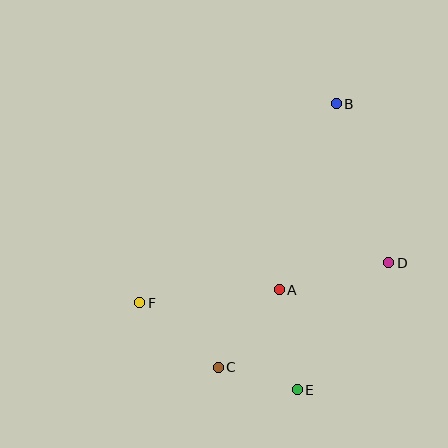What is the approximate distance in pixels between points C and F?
The distance between C and F is approximately 102 pixels.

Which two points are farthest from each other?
Points B and E are farthest from each other.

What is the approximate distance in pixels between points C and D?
The distance between C and D is approximately 200 pixels.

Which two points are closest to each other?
Points C and E are closest to each other.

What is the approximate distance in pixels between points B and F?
The distance between B and F is approximately 280 pixels.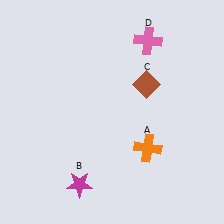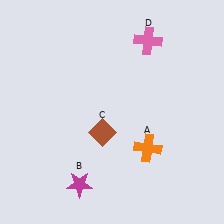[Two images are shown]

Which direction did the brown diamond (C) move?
The brown diamond (C) moved down.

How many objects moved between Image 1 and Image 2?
1 object moved between the two images.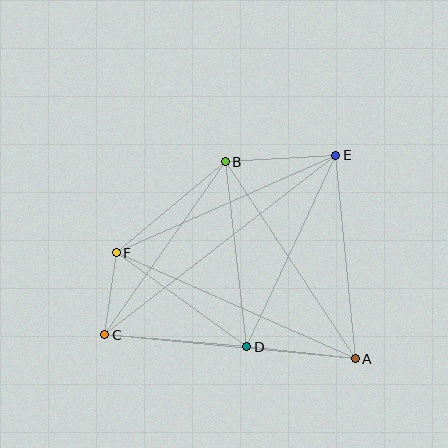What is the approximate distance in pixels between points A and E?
The distance between A and E is approximately 205 pixels.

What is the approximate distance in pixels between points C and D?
The distance between C and D is approximately 143 pixels.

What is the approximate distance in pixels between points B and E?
The distance between B and E is approximately 111 pixels.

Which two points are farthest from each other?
Points C and E are farthest from each other.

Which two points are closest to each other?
Points C and F are closest to each other.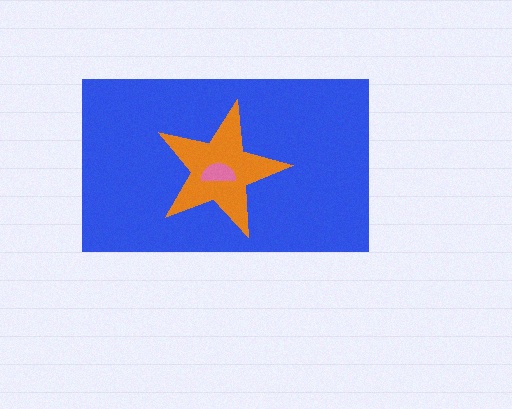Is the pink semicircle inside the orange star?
Yes.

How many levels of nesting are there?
3.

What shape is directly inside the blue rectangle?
The orange star.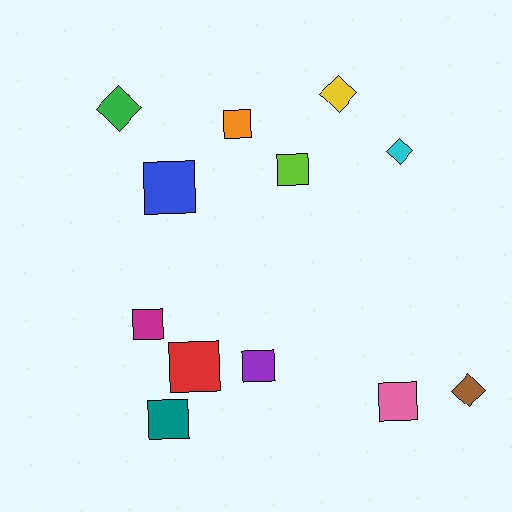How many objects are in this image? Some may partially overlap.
There are 12 objects.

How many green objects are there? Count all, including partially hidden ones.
There is 1 green object.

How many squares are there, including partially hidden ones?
There are 8 squares.